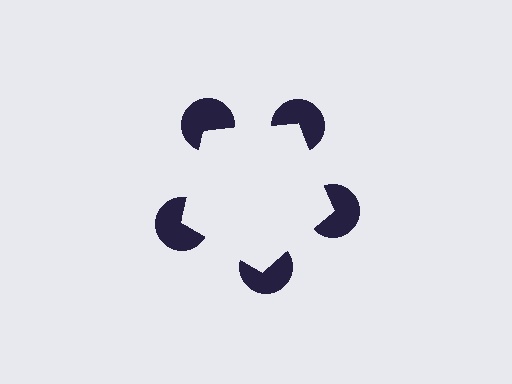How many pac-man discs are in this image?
There are 5 — one at each vertex of the illusory pentagon.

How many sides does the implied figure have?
5 sides.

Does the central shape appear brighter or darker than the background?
It typically appears slightly brighter than the background, even though no actual brightness change is drawn.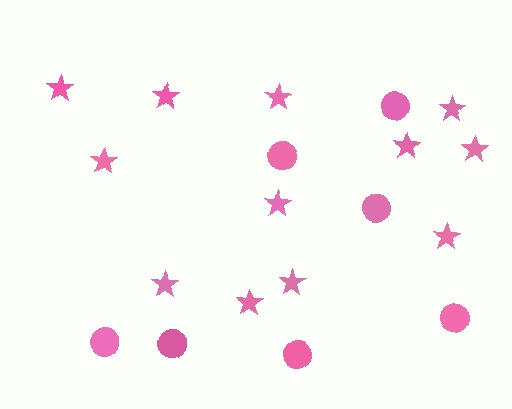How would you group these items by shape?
There are 2 groups: one group of circles (7) and one group of stars (12).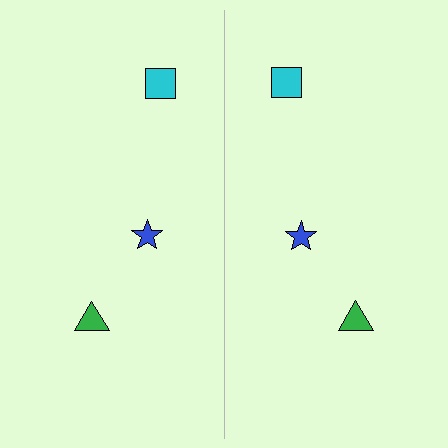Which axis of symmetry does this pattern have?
The pattern has a vertical axis of symmetry running through the center of the image.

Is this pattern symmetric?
Yes, this pattern has bilateral (reflection) symmetry.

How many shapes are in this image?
There are 6 shapes in this image.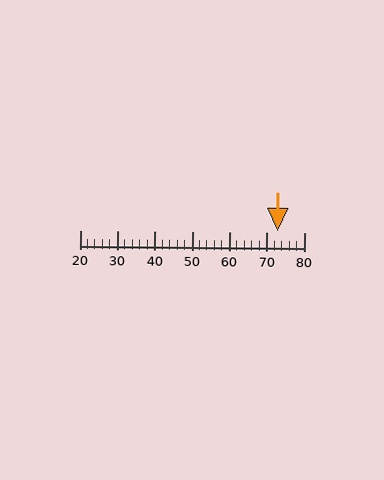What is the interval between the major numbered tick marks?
The major tick marks are spaced 10 units apart.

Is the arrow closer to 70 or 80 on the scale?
The arrow is closer to 70.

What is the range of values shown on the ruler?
The ruler shows values from 20 to 80.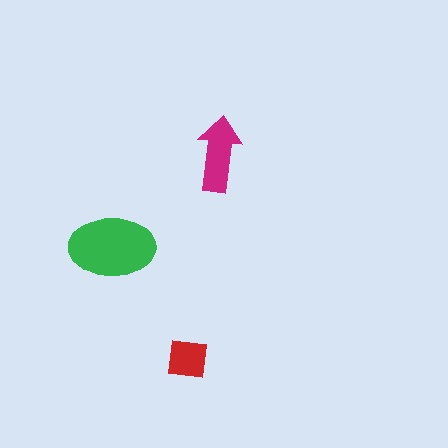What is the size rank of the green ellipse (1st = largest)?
1st.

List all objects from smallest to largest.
The red square, the magenta arrow, the green ellipse.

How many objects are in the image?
There are 3 objects in the image.